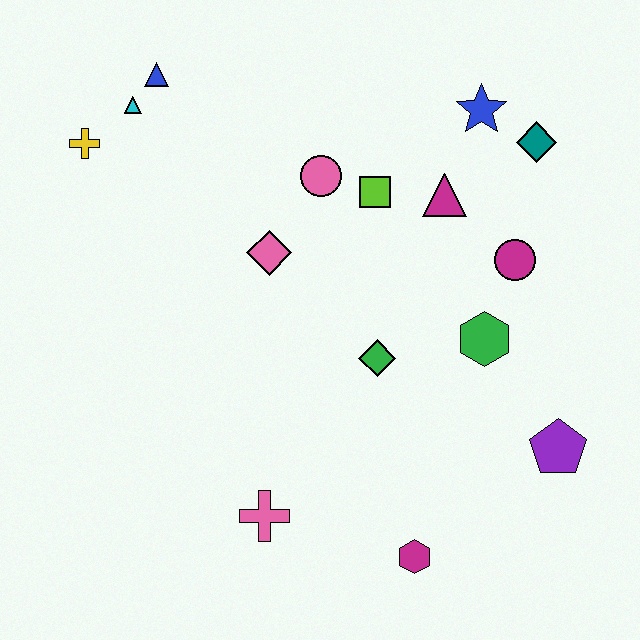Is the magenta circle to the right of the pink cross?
Yes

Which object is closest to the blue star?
The teal diamond is closest to the blue star.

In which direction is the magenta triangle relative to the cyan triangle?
The magenta triangle is to the right of the cyan triangle.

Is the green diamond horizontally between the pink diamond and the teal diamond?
Yes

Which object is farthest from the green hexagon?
The yellow cross is farthest from the green hexagon.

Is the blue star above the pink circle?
Yes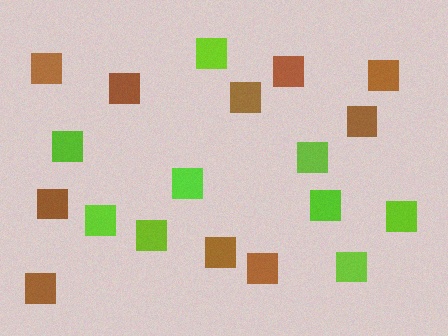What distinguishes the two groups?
There are 2 groups: one group of lime squares (9) and one group of brown squares (10).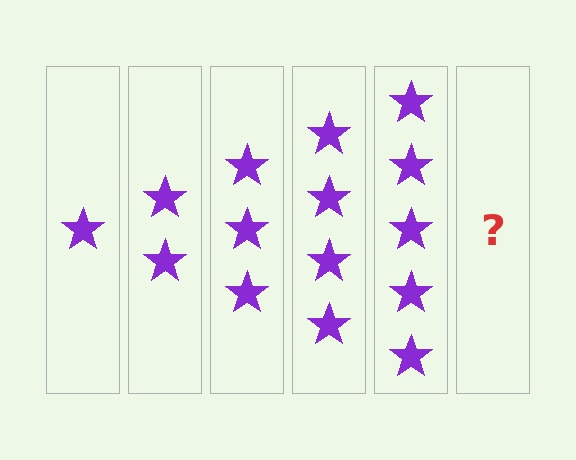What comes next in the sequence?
The next element should be 6 stars.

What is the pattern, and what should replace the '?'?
The pattern is that each step adds one more star. The '?' should be 6 stars.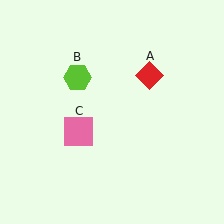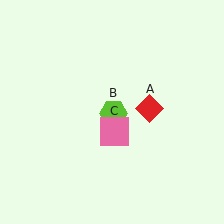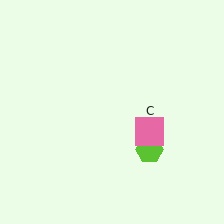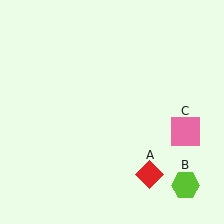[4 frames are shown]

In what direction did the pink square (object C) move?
The pink square (object C) moved right.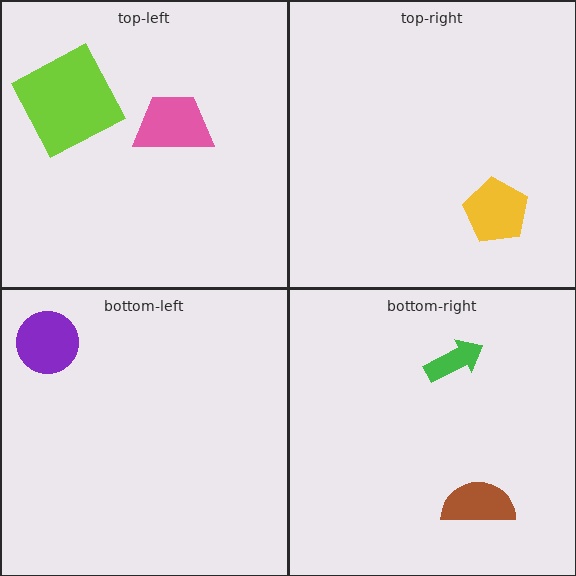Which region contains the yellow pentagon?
The top-right region.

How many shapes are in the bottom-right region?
2.